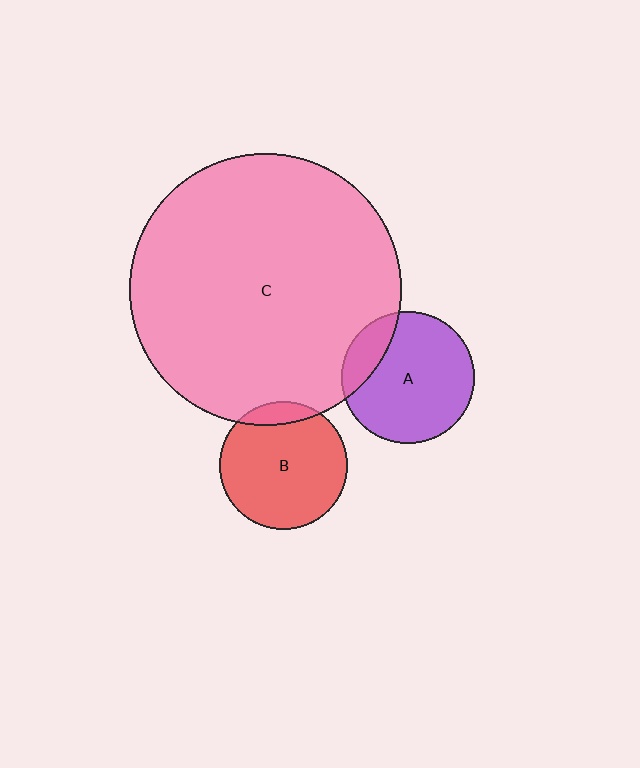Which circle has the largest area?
Circle C (pink).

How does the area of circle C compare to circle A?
Approximately 4.2 times.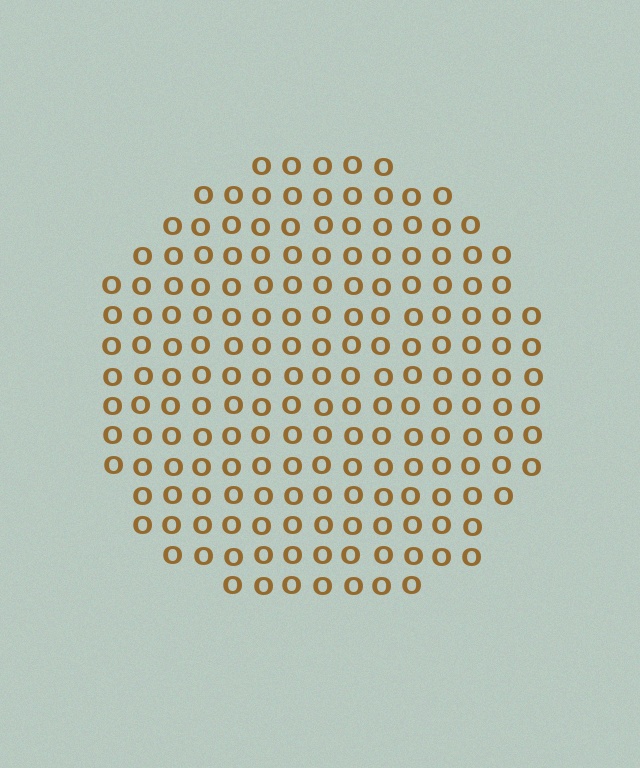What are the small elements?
The small elements are letter O's.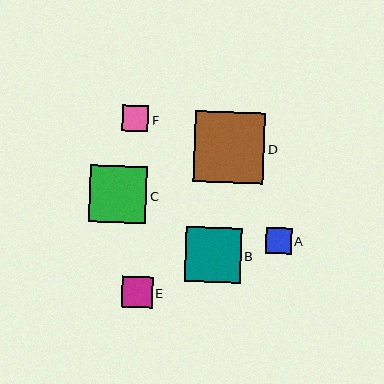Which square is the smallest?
Square A is the smallest with a size of approximately 26 pixels.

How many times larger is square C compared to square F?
Square C is approximately 2.1 times the size of square F.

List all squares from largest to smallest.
From largest to smallest: D, C, B, E, F, A.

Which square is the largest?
Square D is the largest with a size of approximately 70 pixels.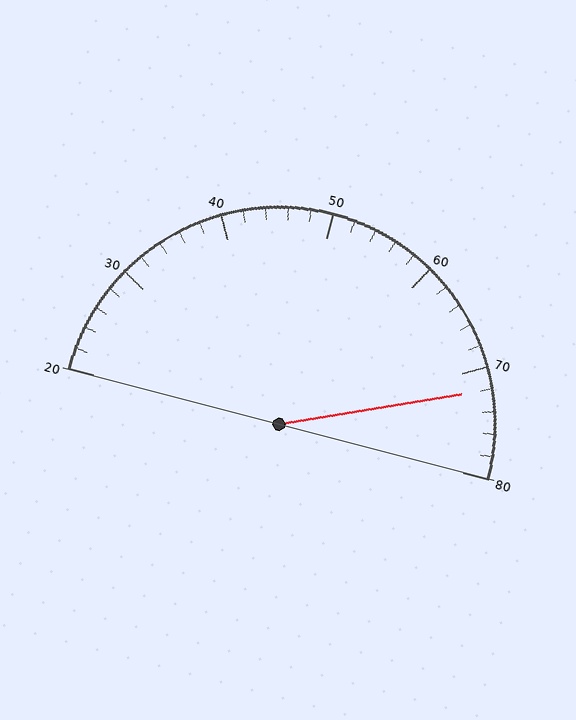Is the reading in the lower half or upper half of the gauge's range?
The reading is in the upper half of the range (20 to 80).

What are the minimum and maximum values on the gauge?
The gauge ranges from 20 to 80.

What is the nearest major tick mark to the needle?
The nearest major tick mark is 70.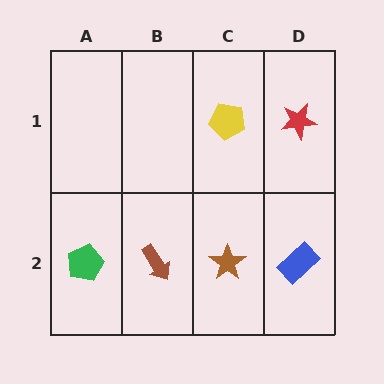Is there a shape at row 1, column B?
No, that cell is empty.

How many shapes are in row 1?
2 shapes.